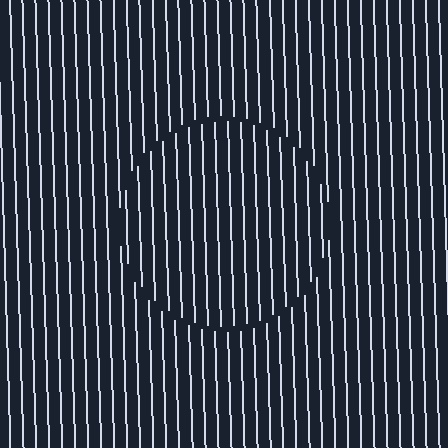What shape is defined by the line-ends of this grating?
An illusory circle. The interior of the shape contains the same grating, shifted by half a period — the contour is defined by the phase discontinuity where line-ends from the inner and outer gratings abut.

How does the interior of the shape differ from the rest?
The interior of the shape contains the same grating, shifted by half a period — the contour is defined by the phase discontinuity where line-ends from the inner and outer gratings abut.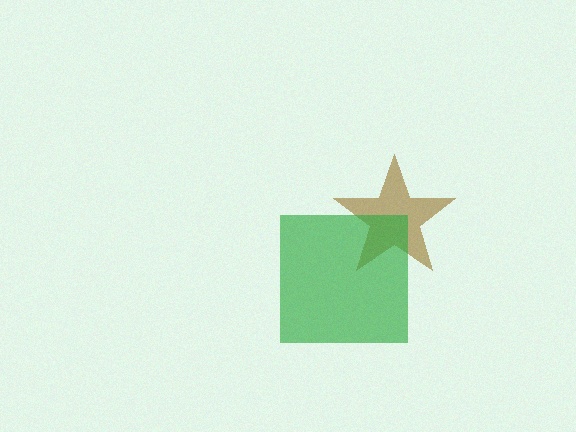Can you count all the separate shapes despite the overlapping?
Yes, there are 2 separate shapes.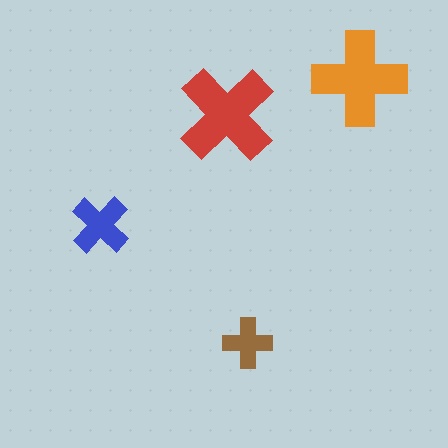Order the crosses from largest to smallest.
the red one, the orange one, the blue one, the brown one.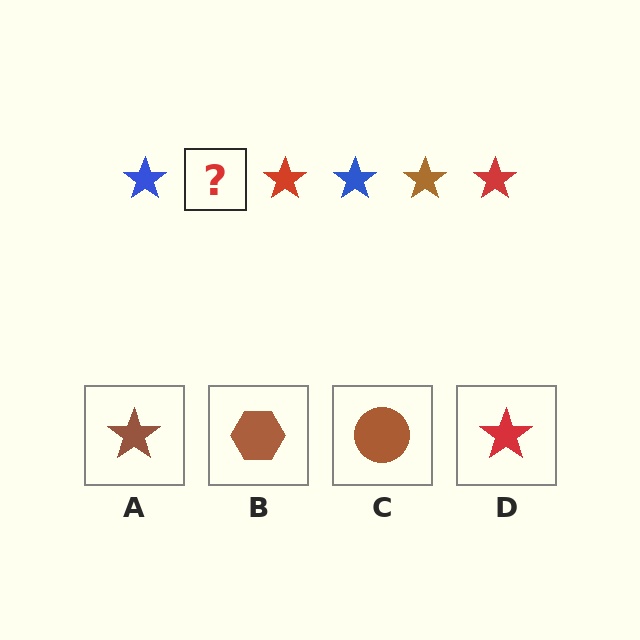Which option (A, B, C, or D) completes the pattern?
A.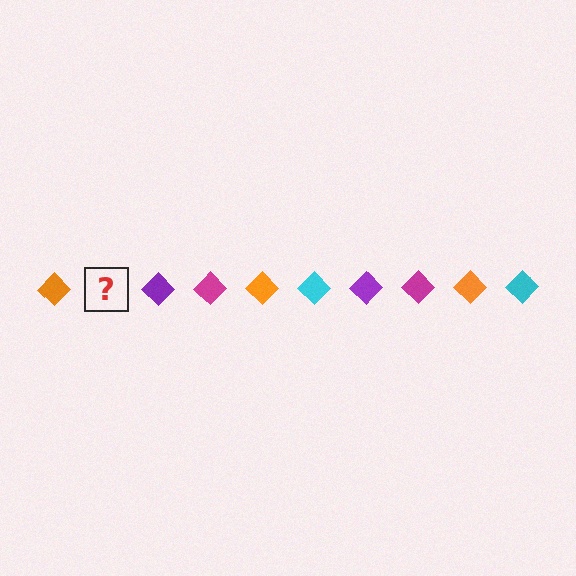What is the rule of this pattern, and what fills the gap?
The rule is that the pattern cycles through orange, cyan, purple, magenta diamonds. The gap should be filled with a cyan diamond.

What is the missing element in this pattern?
The missing element is a cyan diamond.